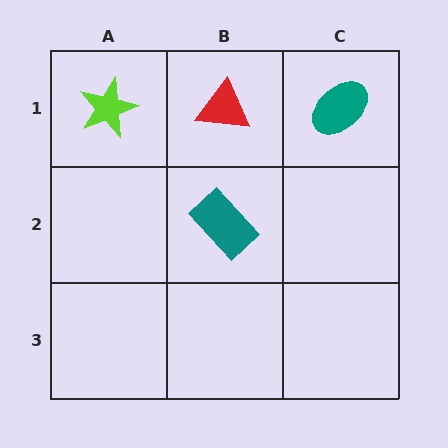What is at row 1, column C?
A teal ellipse.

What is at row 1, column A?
A lime star.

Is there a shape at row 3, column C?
No, that cell is empty.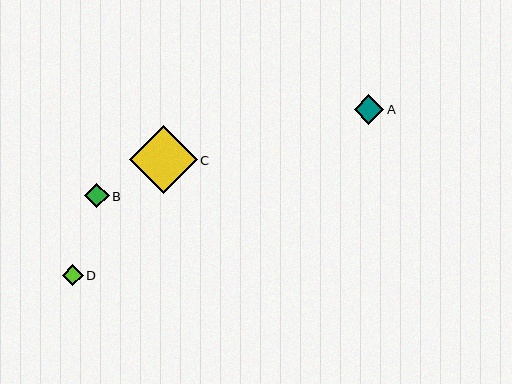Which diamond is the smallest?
Diamond D is the smallest with a size of approximately 21 pixels.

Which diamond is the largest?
Diamond C is the largest with a size of approximately 68 pixels.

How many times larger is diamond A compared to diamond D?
Diamond A is approximately 1.4 times the size of diamond D.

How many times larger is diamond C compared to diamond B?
Diamond C is approximately 2.8 times the size of diamond B.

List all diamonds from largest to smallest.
From largest to smallest: C, A, B, D.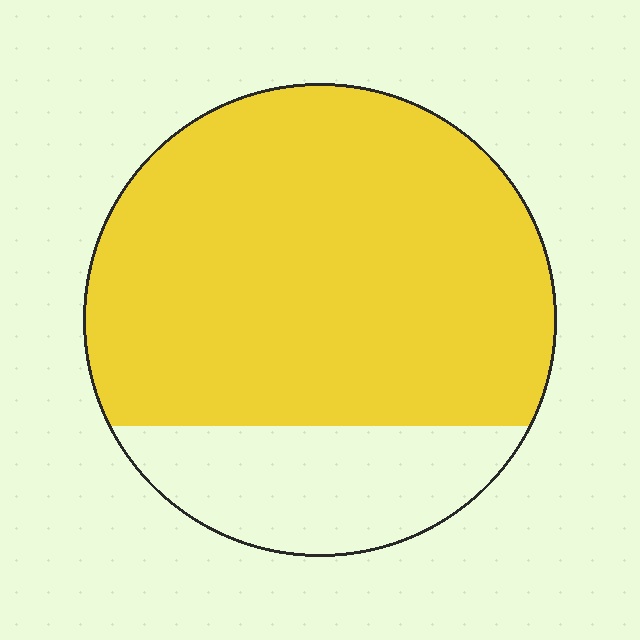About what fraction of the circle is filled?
About four fifths (4/5).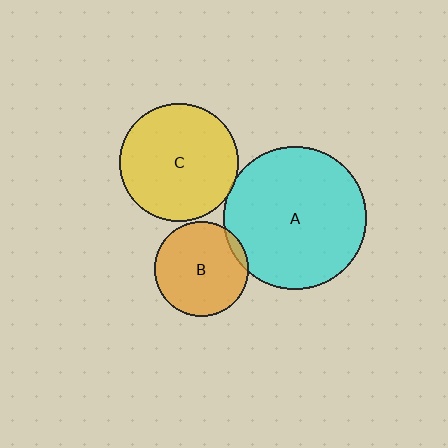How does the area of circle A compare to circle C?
Approximately 1.5 times.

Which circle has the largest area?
Circle A (cyan).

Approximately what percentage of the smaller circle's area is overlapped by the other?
Approximately 5%.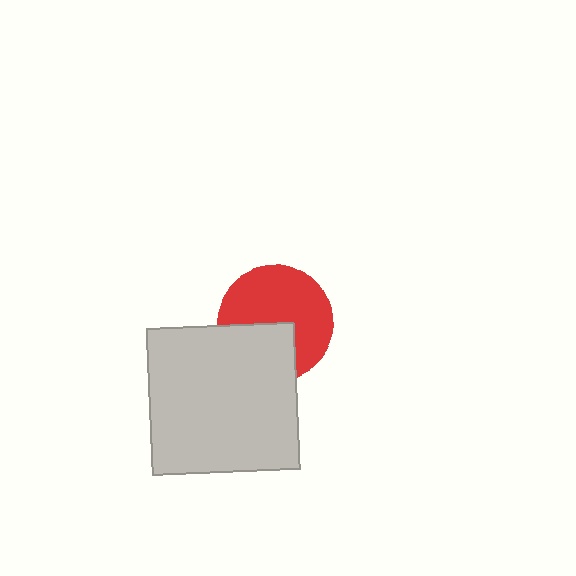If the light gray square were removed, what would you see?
You would see the complete red circle.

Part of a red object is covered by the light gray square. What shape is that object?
It is a circle.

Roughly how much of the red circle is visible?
About half of it is visible (roughly 64%).